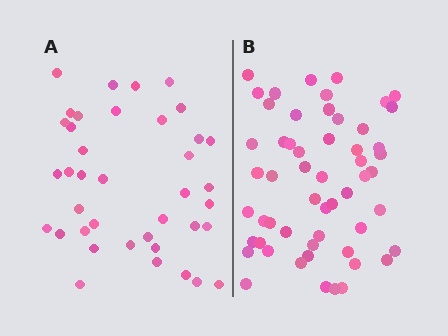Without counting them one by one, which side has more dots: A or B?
Region B (the right region) has more dots.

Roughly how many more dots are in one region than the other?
Region B has approximately 15 more dots than region A.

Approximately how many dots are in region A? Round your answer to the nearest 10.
About 40 dots. (The exact count is 39, which rounds to 40.)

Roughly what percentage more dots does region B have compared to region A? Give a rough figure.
About 40% more.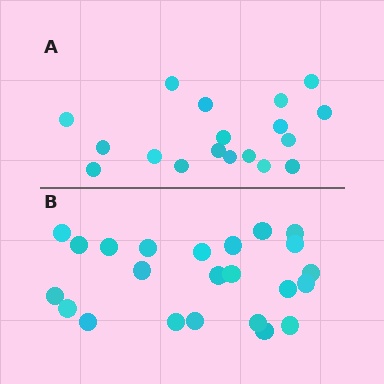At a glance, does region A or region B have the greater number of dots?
Region B (the bottom region) has more dots.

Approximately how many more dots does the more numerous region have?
Region B has about 5 more dots than region A.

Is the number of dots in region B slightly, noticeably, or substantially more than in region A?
Region B has noticeably more, but not dramatically so. The ratio is roughly 1.3 to 1.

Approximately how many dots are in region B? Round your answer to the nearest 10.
About 20 dots. (The exact count is 23, which rounds to 20.)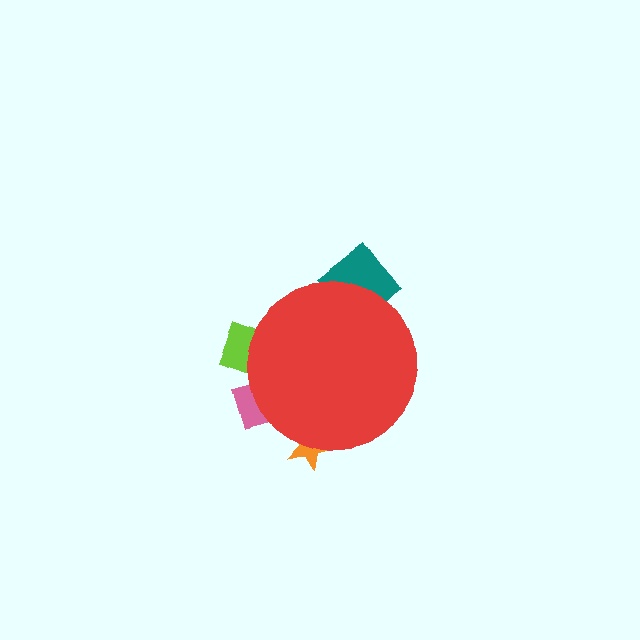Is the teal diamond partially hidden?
Yes, the teal diamond is partially hidden behind the red circle.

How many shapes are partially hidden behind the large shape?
4 shapes are partially hidden.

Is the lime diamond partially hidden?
Yes, the lime diamond is partially hidden behind the red circle.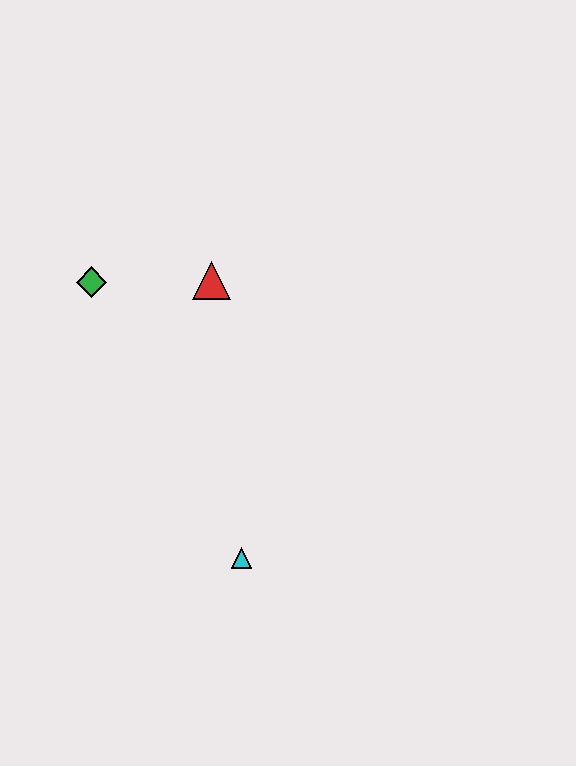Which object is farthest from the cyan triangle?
The green diamond is farthest from the cyan triangle.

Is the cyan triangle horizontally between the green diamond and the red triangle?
No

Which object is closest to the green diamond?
The red triangle is closest to the green diamond.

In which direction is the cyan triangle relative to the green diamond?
The cyan triangle is below the green diamond.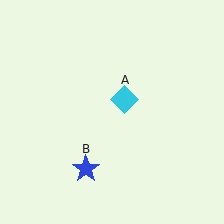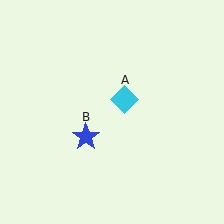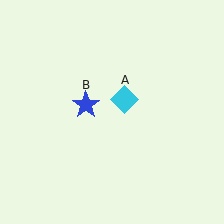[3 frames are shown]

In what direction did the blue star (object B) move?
The blue star (object B) moved up.